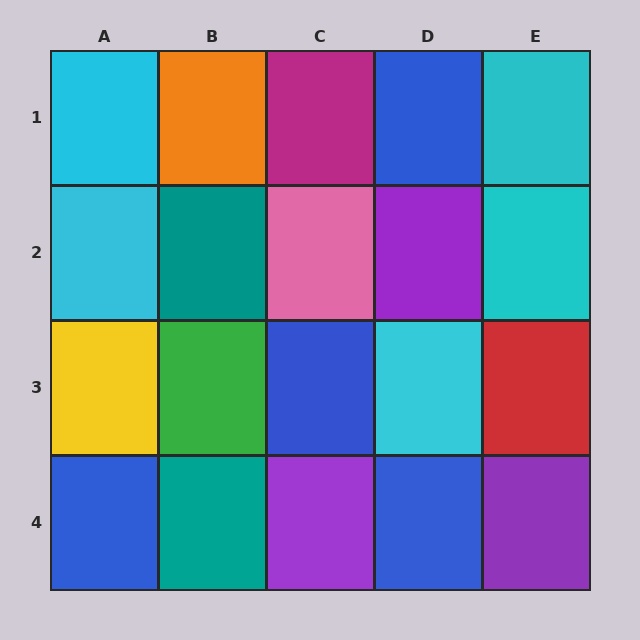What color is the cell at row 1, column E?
Cyan.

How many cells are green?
1 cell is green.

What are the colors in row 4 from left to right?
Blue, teal, purple, blue, purple.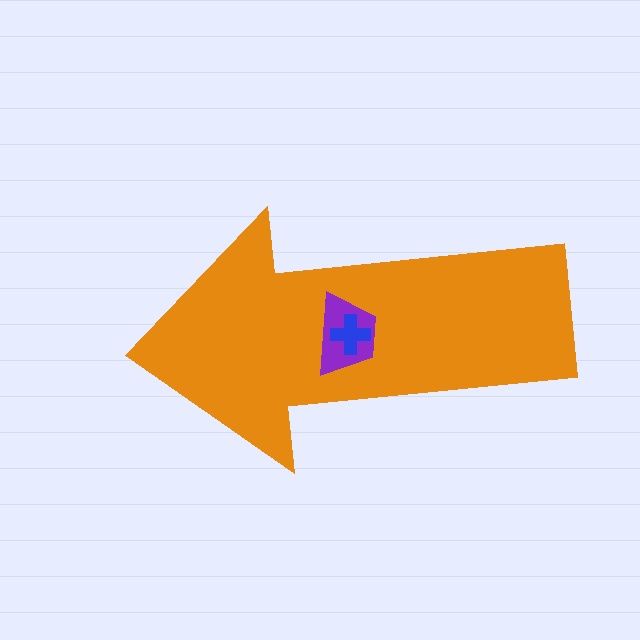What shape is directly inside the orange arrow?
The purple trapezoid.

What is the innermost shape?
The blue cross.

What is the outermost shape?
The orange arrow.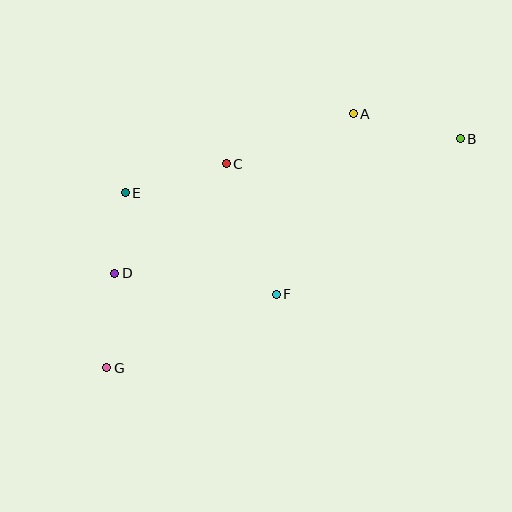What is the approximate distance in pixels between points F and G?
The distance between F and G is approximately 184 pixels.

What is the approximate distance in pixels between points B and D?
The distance between B and D is approximately 371 pixels.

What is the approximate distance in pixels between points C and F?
The distance between C and F is approximately 140 pixels.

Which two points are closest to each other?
Points D and E are closest to each other.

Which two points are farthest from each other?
Points B and G are farthest from each other.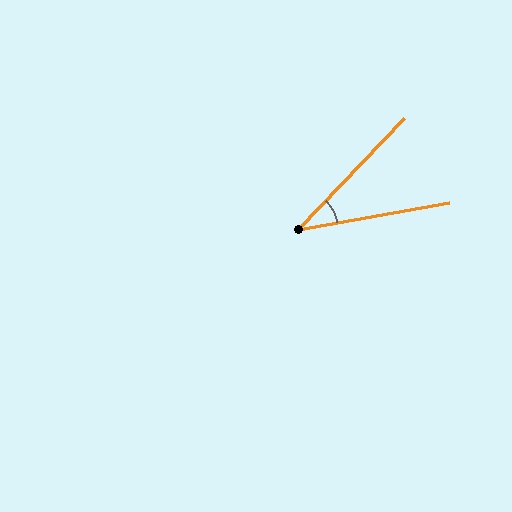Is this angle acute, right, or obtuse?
It is acute.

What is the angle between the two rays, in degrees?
Approximately 36 degrees.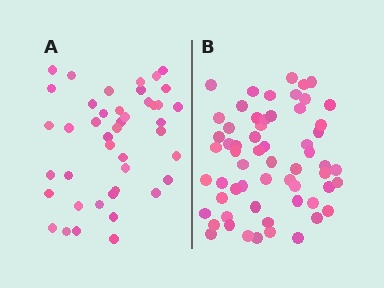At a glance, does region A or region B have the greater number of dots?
Region B (the right region) has more dots.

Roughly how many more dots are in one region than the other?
Region B has approximately 15 more dots than region A.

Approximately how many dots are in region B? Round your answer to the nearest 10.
About 60 dots.